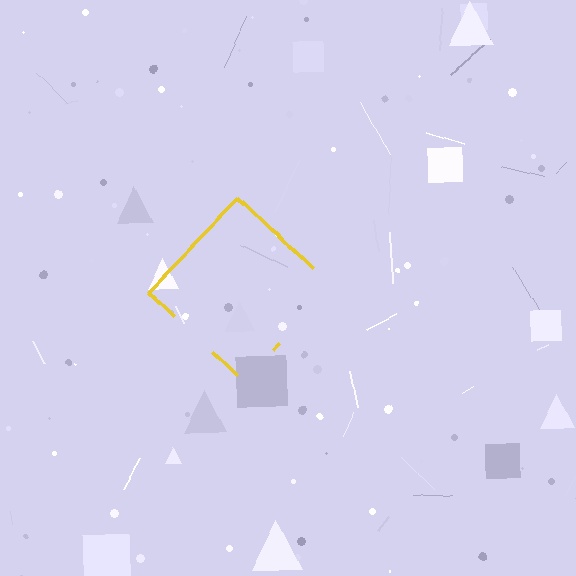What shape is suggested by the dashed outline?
The dashed outline suggests a diamond.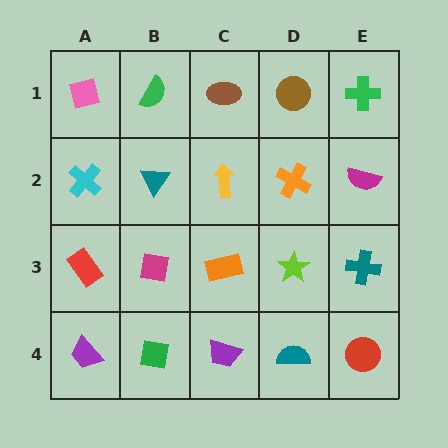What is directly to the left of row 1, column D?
A brown ellipse.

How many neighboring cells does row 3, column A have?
3.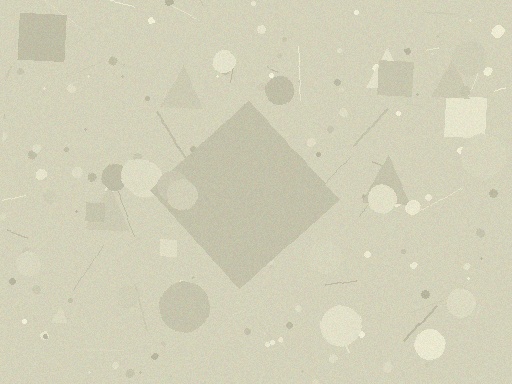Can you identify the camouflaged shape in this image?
The camouflaged shape is a diamond.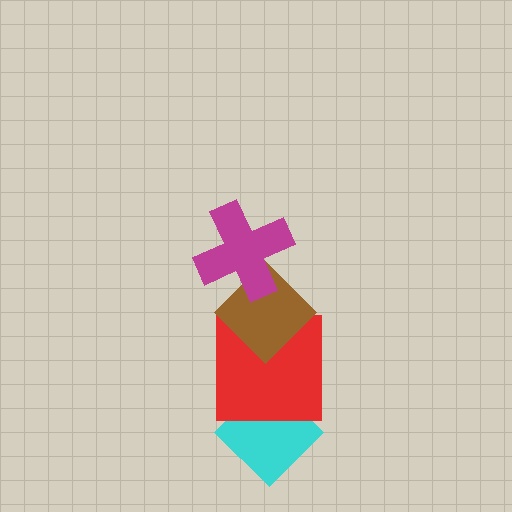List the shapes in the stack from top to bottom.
From top to bottom: the magenta cross, the brown diamond, the red square, the cyan diamond.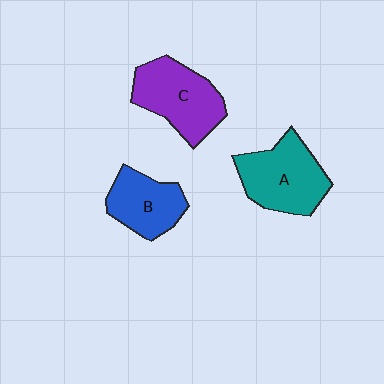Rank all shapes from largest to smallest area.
From largest to smallest: A (teal), C (purple), B (blue).